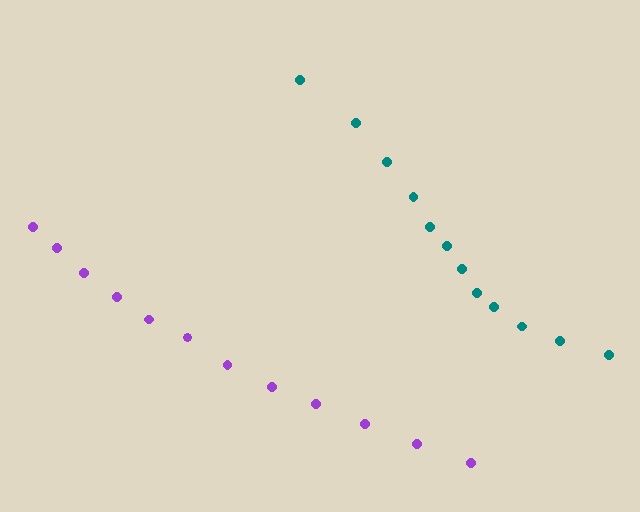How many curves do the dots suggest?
There are 2 distinct paths.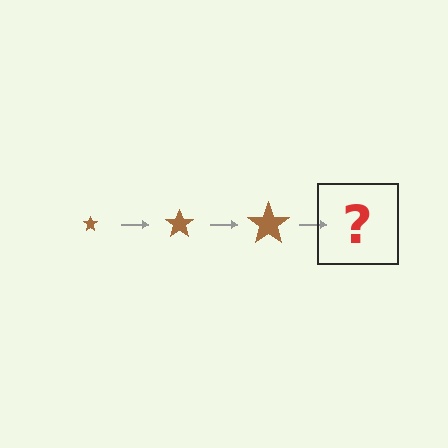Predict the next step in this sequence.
The next step is a brown star, larger than the previous one.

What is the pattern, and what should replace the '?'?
The pattern is that the star gets progressively larger each step. The '?' should be a brown star, larger than the previous one.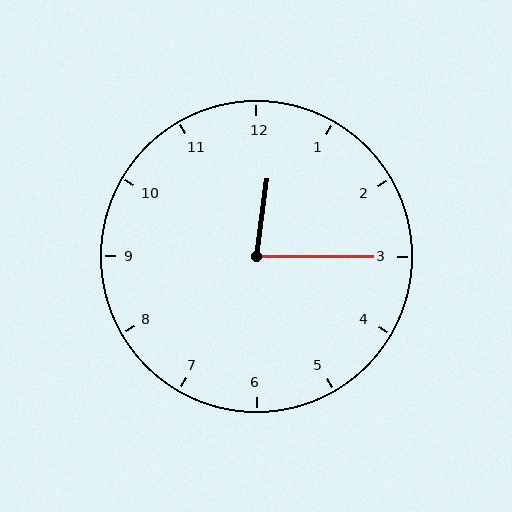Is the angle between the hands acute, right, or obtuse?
It is acute.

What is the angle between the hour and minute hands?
Approximately 82 degrees.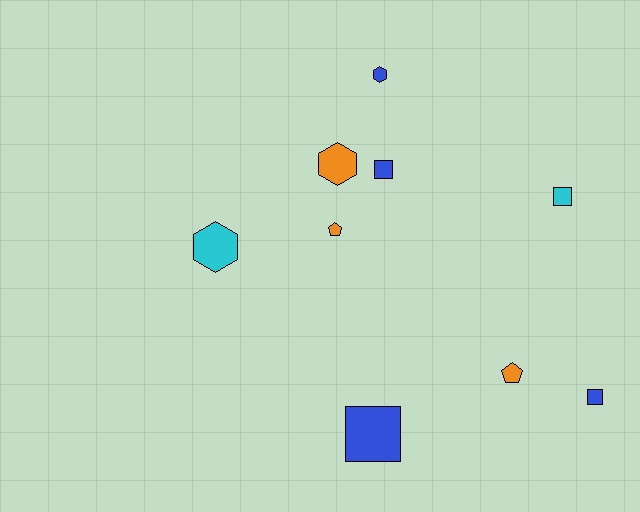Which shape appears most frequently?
Square, with 4 objects.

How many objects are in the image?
There are 9 objects.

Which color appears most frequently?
Blue, with 4 objects.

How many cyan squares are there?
There is 1 cyan square.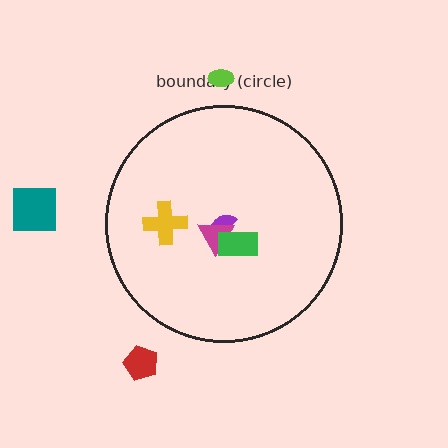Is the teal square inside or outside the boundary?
Outside.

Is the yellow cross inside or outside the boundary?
Inside.